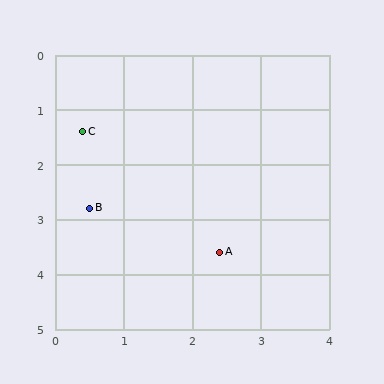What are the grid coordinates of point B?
Point B is at approximately (0.5, 2.8).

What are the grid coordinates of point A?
Point A is at approximately (2.4, 3.6).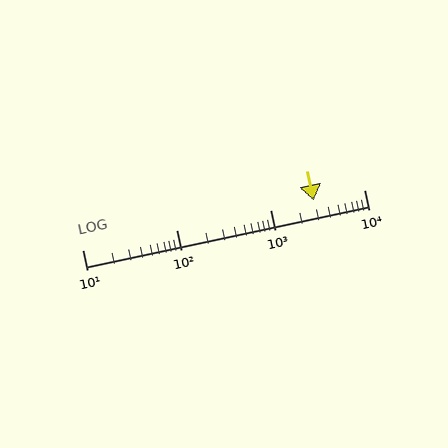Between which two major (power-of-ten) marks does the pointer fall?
The pointer is between 1000 and 10000.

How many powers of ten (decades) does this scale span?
The scale spans 3 decades, from 10 to 10000.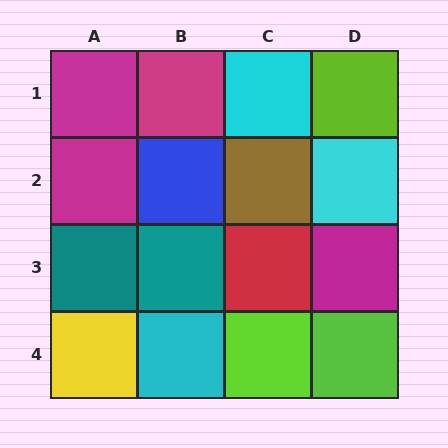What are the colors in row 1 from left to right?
Magenta, magenta, cyan, lime.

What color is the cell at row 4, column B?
Cyan.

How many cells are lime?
3 cells are lime.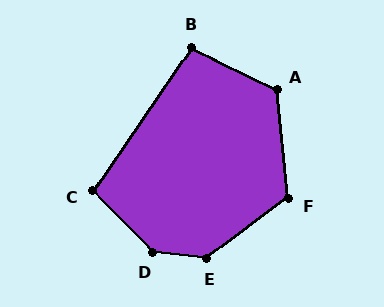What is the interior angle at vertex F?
Approximately 121 degrees (obtuse).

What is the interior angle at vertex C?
Approximately 101 degrees (obtuse).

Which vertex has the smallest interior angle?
B, at approximately 98 degrees.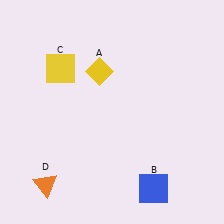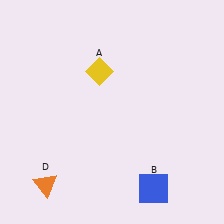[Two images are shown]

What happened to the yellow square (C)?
The yellow square (C) was removed in Image 2. It was in the top-left area of Image 1.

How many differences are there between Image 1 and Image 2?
There is 1 difference between the two images.